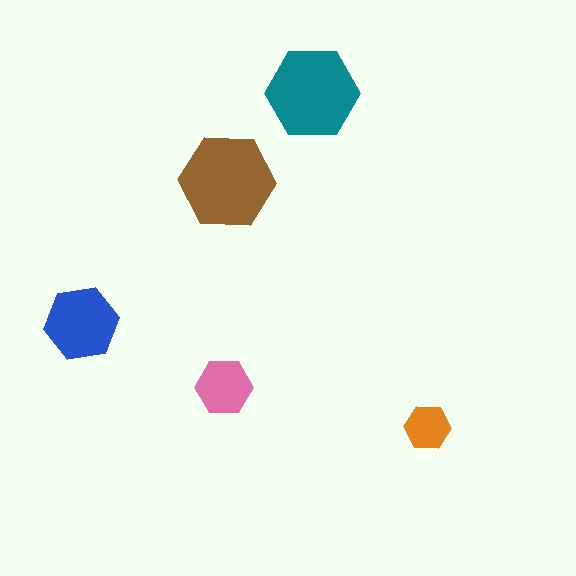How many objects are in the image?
There are 5 objects in the image.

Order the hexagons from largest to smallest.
the brown one, the teal one, the blue one, the pink one, the orange one.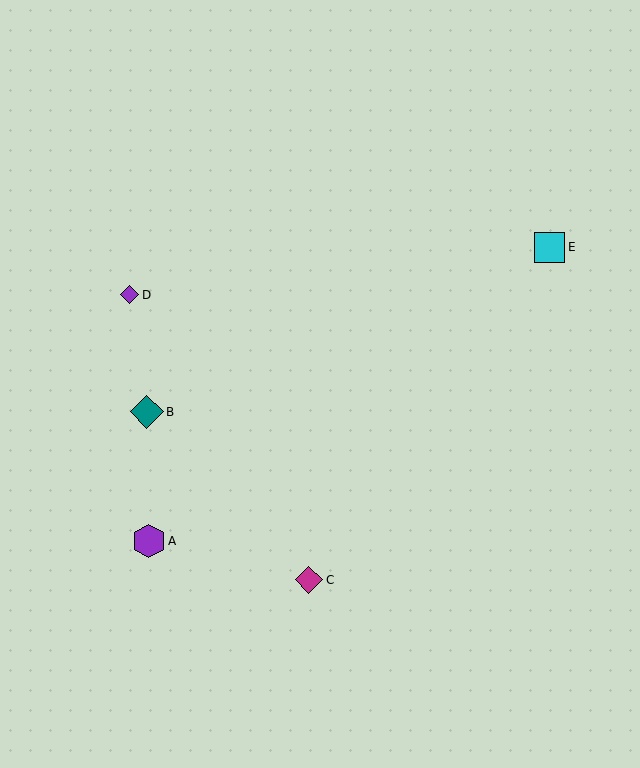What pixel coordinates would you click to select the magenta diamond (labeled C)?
Click at (309, 580) to select the magenta diamond C.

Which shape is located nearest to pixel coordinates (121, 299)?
The purple diamond (labeled D) at (130, 295) is nearest to that location.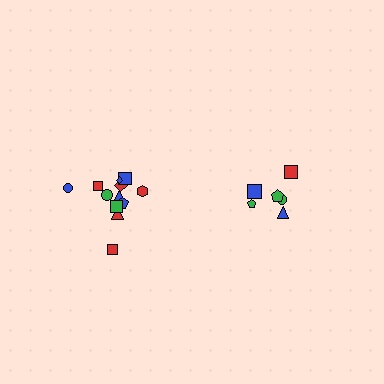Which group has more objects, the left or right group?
The left group.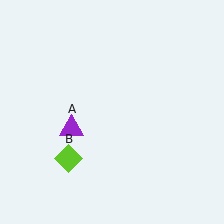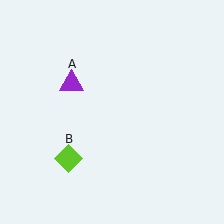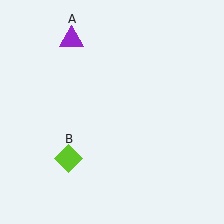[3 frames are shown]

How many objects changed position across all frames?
1 object changed position: purple triangle (object A).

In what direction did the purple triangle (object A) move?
The purple triangle (object A) moved up.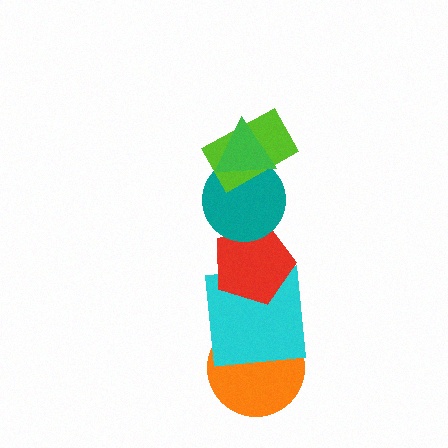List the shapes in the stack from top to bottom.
From top to bottom: the green triangle, the lime rectangle, the teal circle, the red pentagon, the cyan square, the orange circle.